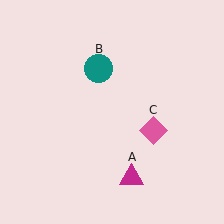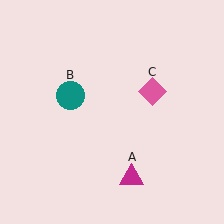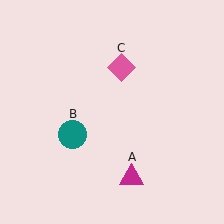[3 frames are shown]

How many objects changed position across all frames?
2 objects changed position: teal circle (object B), pink diamond (object C).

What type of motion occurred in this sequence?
The teal circle (object B), pink diamond (object C) rotated counterclockwise around the center of the scene.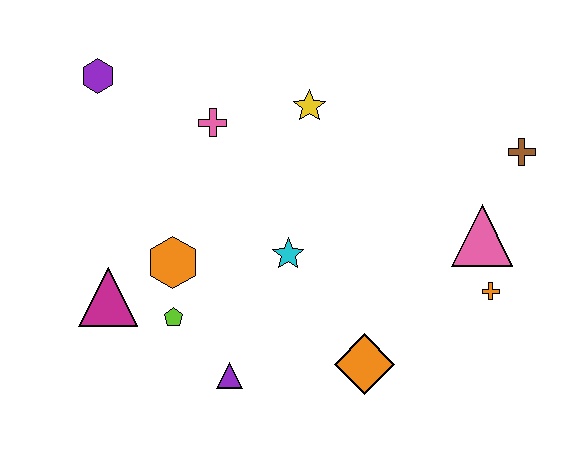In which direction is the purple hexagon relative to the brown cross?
The purple hexagon is to the left of the brown cross.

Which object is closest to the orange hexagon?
The lime pentagon is closest to the orange hexagon.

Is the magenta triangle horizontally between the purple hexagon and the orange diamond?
Yes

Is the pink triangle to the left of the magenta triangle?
No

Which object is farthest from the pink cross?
The orange cross is farthest from the pink cross.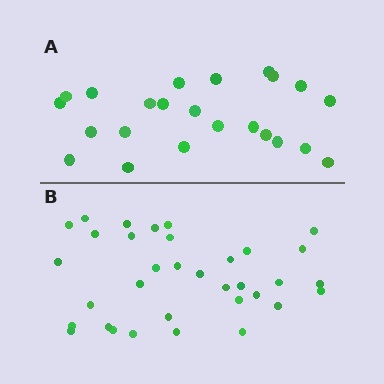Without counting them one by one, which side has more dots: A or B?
Region B (the bottom region) has more dots.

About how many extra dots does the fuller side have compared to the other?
Region B has roughly 12 or so more dots than region A.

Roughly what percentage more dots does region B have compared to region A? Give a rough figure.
About 50% more.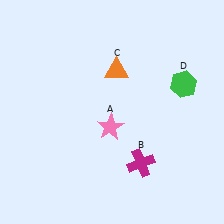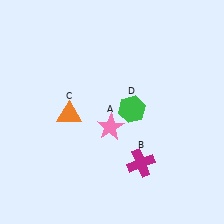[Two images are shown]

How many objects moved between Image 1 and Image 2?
2 objects moved between the two images.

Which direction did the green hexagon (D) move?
The green hexagon (D) moved left.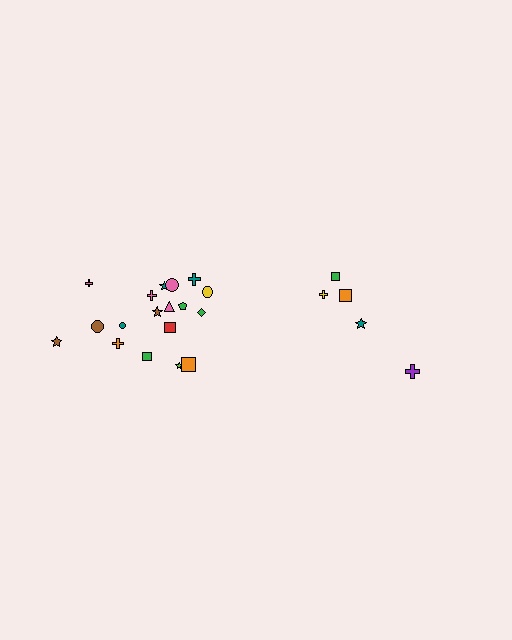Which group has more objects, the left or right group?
The left group.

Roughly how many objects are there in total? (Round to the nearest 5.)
Roughly 25 objects in total.